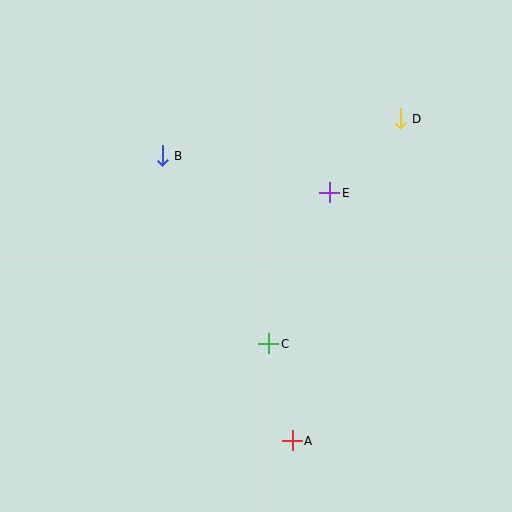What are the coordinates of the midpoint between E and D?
The midpoint between E and D is at (365, 156).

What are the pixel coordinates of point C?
Point C is at (269, 344).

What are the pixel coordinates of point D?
Point D is at (400, 119).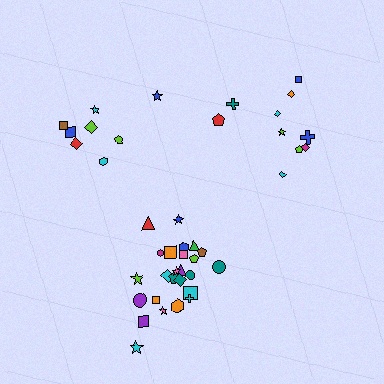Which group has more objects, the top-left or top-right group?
The top-right group.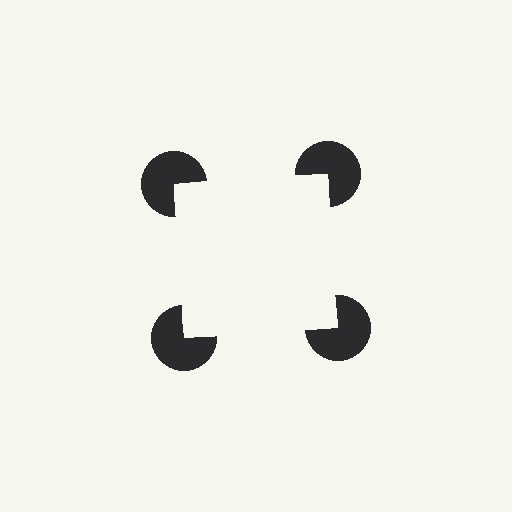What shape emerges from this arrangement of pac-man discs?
An illusory square — its edges are inferred from the aligned wedge cuts in the pac-man discs, not physically drawn.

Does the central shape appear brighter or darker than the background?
It typically appears slightly brighter than the background, even though no actual brightness change is drawn.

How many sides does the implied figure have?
4 sides.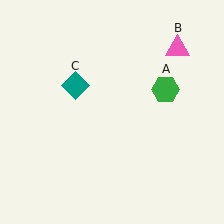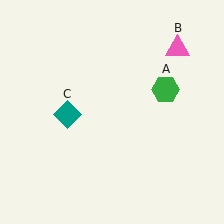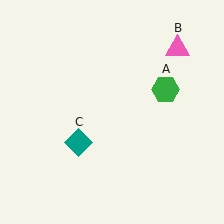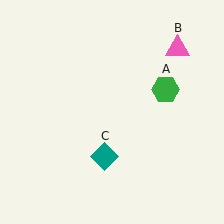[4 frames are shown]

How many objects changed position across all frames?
1 object changed position: teal diamond (object C).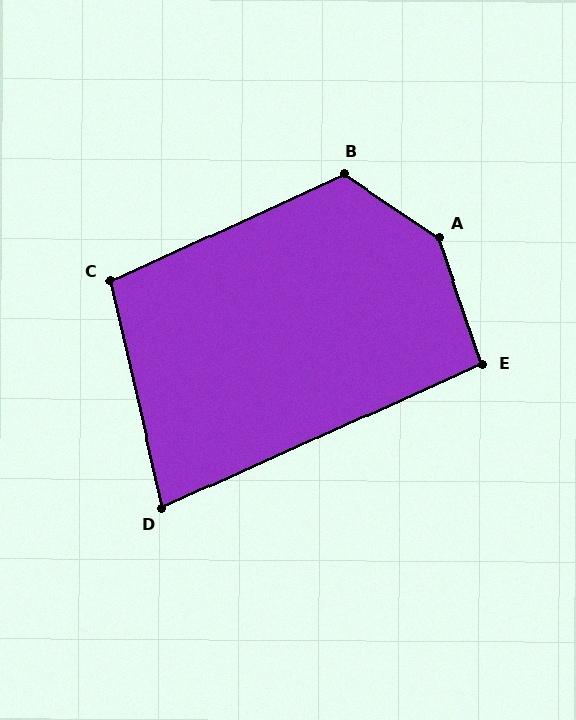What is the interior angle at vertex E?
Approximately 95 degrees (obtuse).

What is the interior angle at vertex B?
Approximately 121 degrees (obtuse).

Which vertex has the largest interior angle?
A, at approximately 143 degrees.